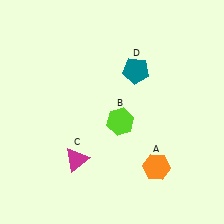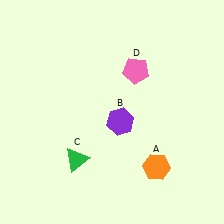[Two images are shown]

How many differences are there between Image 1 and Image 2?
There are 3 differences between the two images.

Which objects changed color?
B changed from lime to purple. C changed from magenta to green. D changed from teal to pink.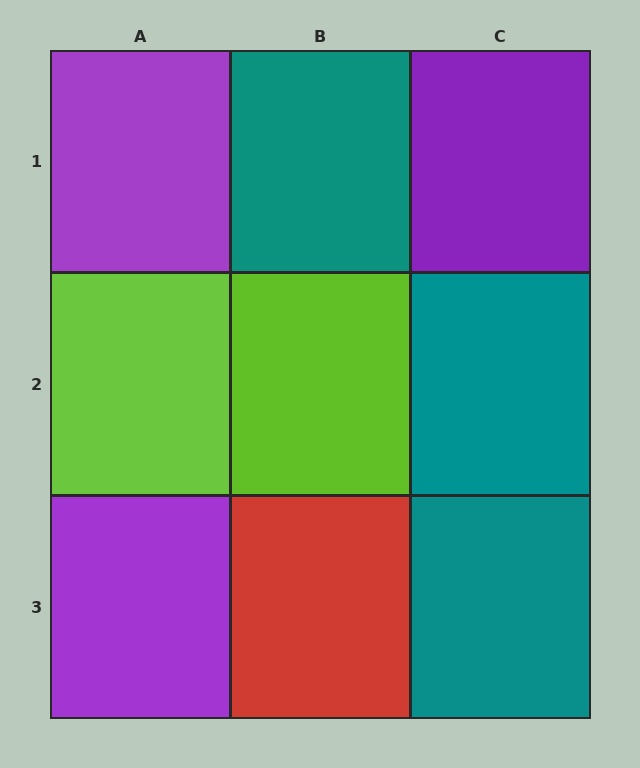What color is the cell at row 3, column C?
Teal.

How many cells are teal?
3 cells are teal.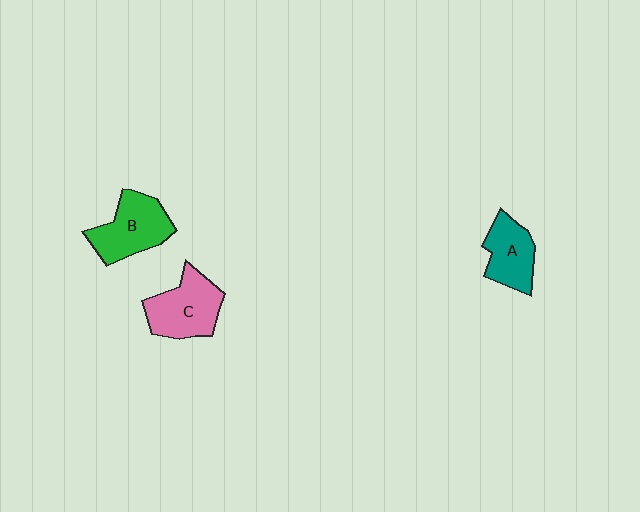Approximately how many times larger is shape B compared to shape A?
Approximately 1.3 times.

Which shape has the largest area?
Shape C (pink).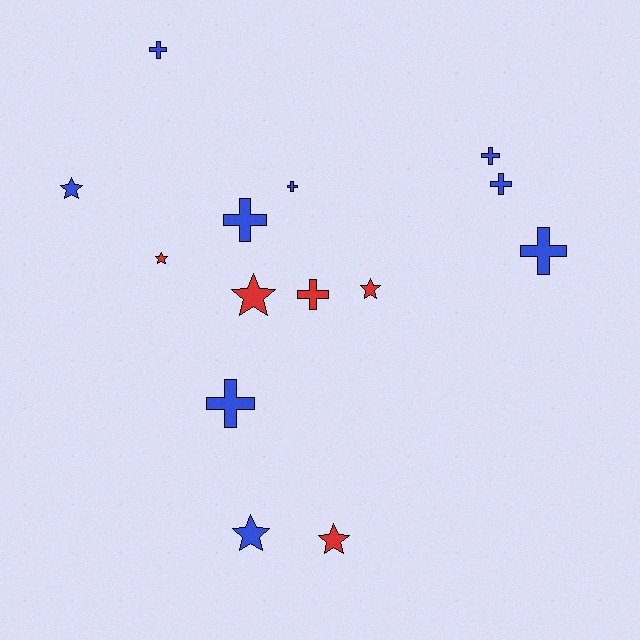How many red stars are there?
There are 4 red stars.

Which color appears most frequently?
Blue, with 9 objects.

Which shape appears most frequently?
Cross, with 8 objects.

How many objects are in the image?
There are 14 objects.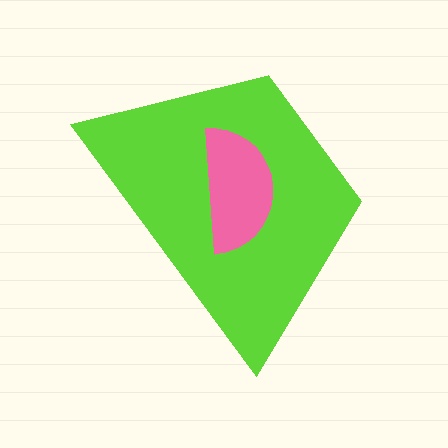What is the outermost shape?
The lime trapezoid.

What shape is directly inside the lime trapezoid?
The pink semicircle.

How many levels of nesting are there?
2.